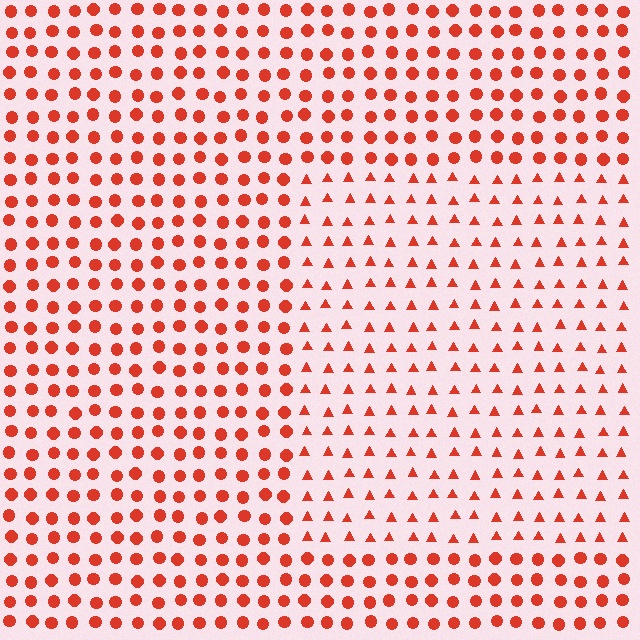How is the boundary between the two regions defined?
The boundary is defined by a change in element shape: triangles inside vs. circles outside. All elements share the same color and spacing.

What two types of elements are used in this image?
The image uses triangles inside the rectangle region and circles outside it.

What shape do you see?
I see a rectangle.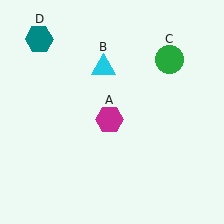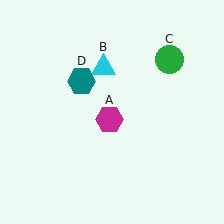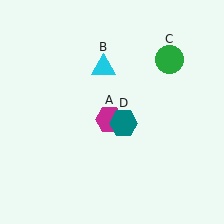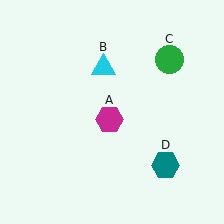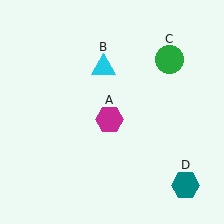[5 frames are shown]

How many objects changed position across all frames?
1 object changed position: teal hexagon (object D).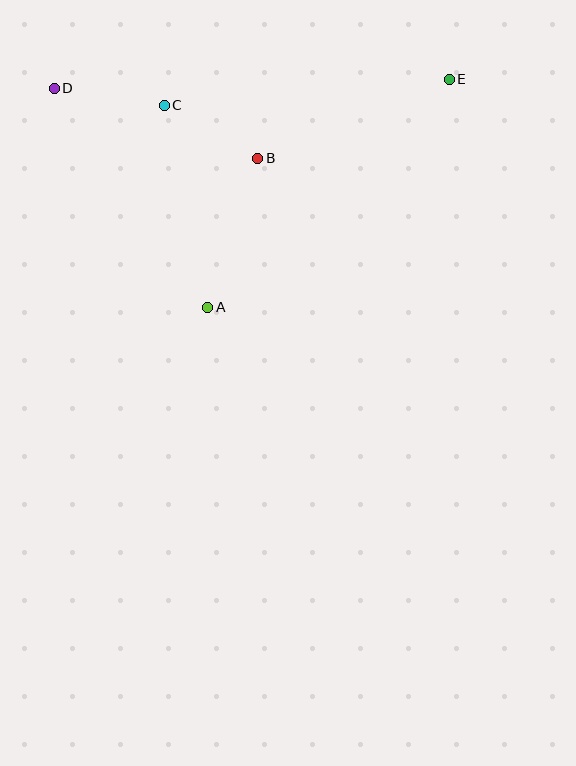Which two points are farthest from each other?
Points D and E are farthest from each other.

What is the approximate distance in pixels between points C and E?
The distance between C and E is approximately 286 pixels.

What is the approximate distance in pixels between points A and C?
The distance between A and C is approximately 206 pixels.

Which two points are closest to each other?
Points B and C are closest to each other.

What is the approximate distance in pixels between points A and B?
The distance between A and B is approximately 157 pixels.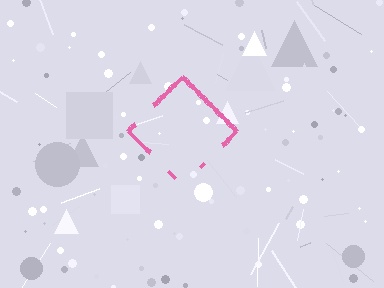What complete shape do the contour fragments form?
The contour fragments form a diamond.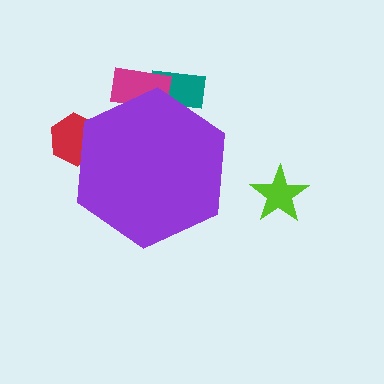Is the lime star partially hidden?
No, the lime star is fully visible.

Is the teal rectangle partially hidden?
Yes, the teal rectangle is partially hidden behind the purple hexagon.